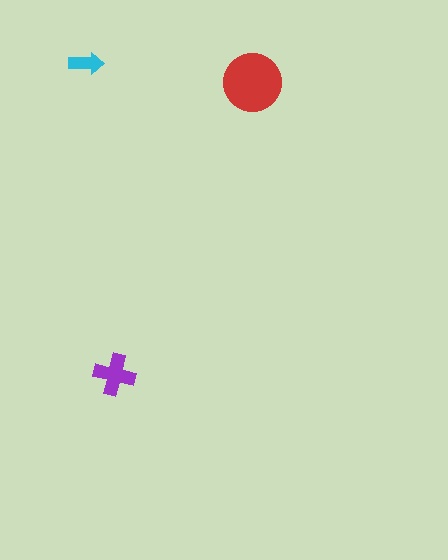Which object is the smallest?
The cyan arrow.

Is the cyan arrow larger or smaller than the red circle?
Smaller.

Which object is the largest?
The red circle.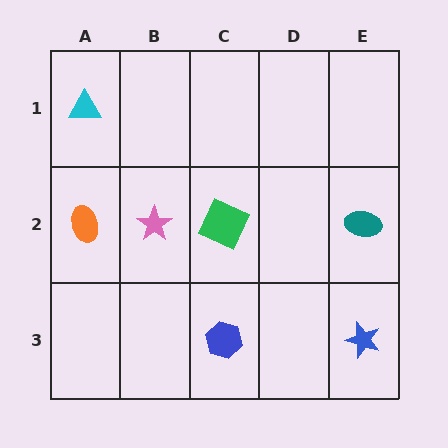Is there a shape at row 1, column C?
No, that cell is empty.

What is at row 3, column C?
A blue hexagon.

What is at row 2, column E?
A teal ellipse.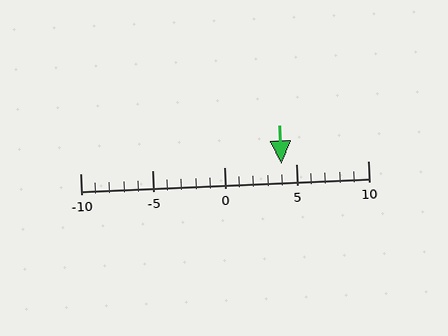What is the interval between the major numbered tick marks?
The major tick marks are spaced 5 units apart.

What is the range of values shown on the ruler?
The ruler shows values from -10 to 10.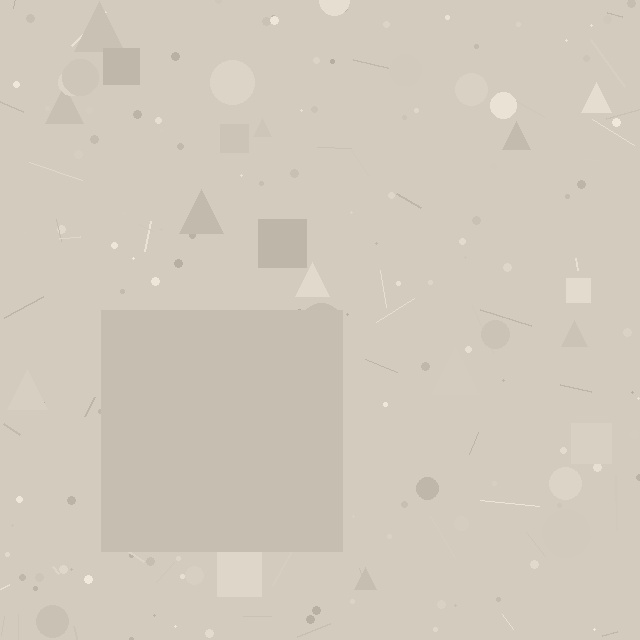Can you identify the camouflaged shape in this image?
The camouflaged shape is a square.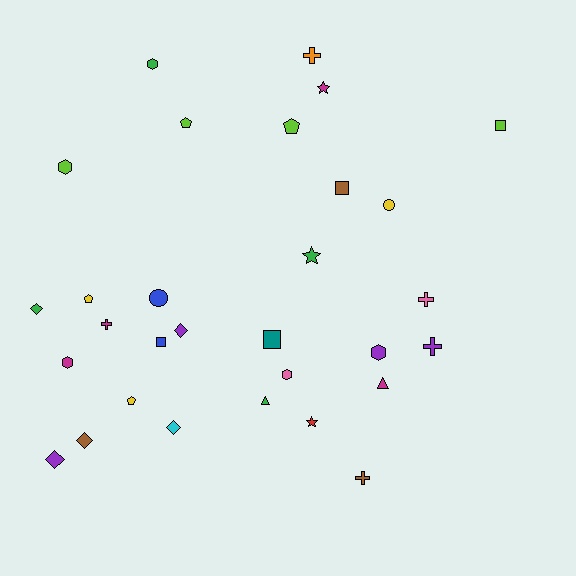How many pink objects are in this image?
There are 2 pink objects.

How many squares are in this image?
There are 4 squares.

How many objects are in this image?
There are 30 objects.